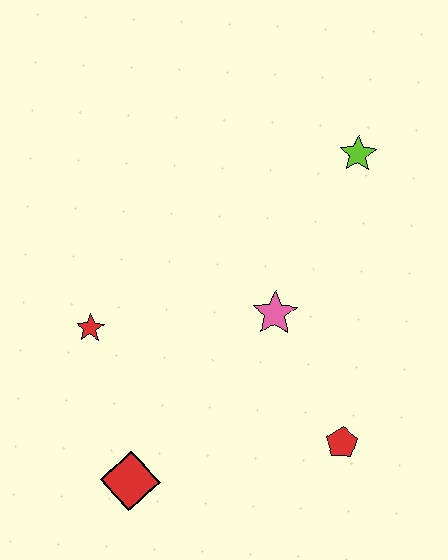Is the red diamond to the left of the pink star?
Yes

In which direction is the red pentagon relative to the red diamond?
The red pentagon is to the right of the red diamond.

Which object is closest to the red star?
The red diamond is closest to the red star.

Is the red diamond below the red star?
Yes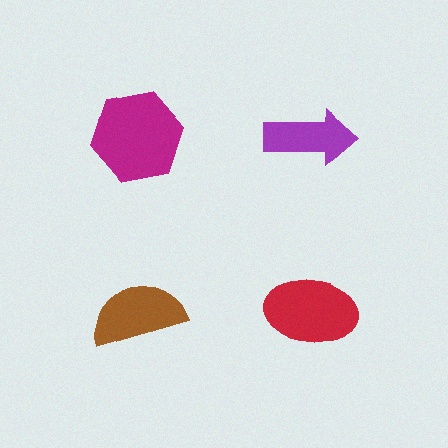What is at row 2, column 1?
A brown semicircle.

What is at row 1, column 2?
A purple arrow.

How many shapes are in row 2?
2 shapes.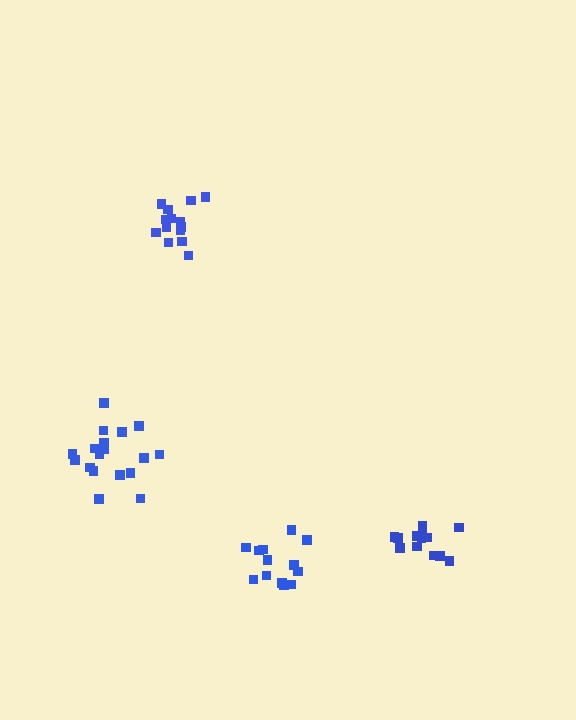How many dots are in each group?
Group 1: 13 dots, Group 2: 18 dots, Group 3: 14 dots, Group 4: 13 dots (58 total).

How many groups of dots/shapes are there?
There are 4 groups.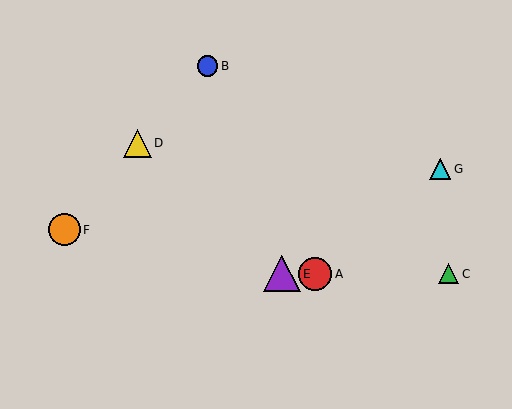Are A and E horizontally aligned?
Yes, both are at y≈274.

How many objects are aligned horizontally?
3 objects (A, C, E) are aligned horizontally.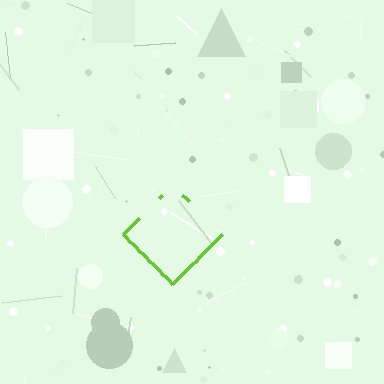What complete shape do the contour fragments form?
The contour fragments form a diamond.